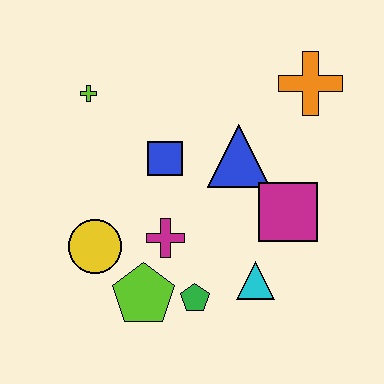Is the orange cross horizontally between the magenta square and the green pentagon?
No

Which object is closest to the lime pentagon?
The green pentagon is closest to the lime pentagon.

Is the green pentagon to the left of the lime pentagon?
No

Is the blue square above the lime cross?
No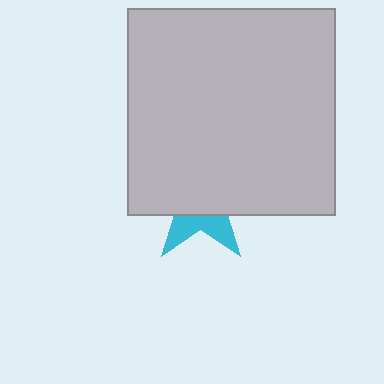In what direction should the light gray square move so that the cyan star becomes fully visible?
The light gray square should move up. That is the shortest direction to clear the overlap and leave the cyan star fully visible.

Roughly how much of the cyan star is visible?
A small part of it is visible (roughly 32%).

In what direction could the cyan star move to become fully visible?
The cyan star could move down. That would shift it out from behind the light gray square entirely.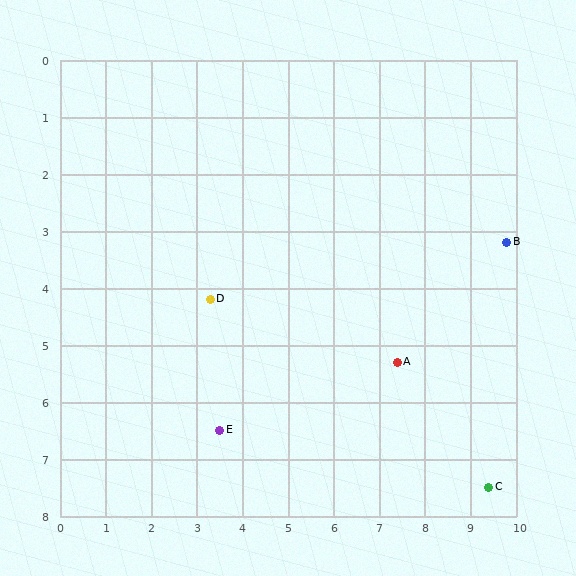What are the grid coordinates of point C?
Point C is at approximately (9.4, 7.5).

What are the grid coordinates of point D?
Point D is at approximately (3.3, 4.2).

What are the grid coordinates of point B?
Point B is at approximately (9.8, 3.2).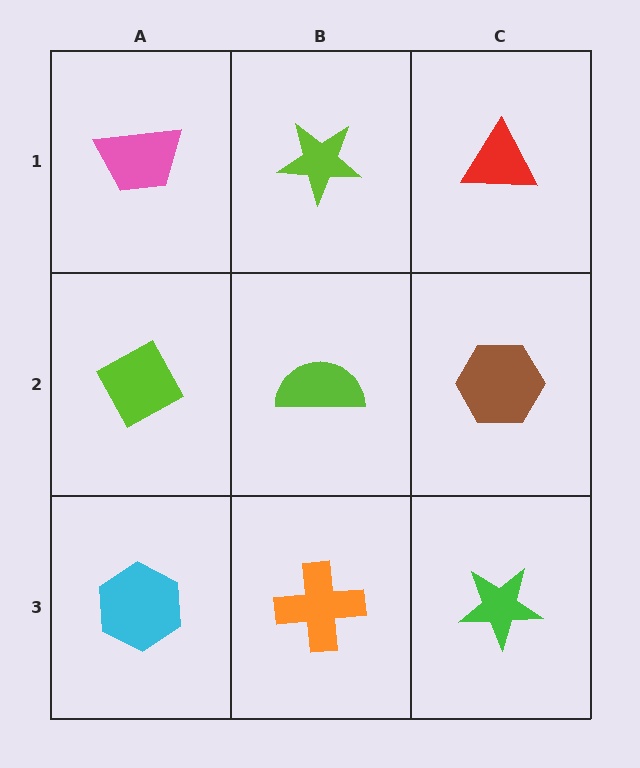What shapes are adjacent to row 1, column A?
A lime diamond (row 2, column A), a lime star (row 1, column B).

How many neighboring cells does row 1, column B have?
3.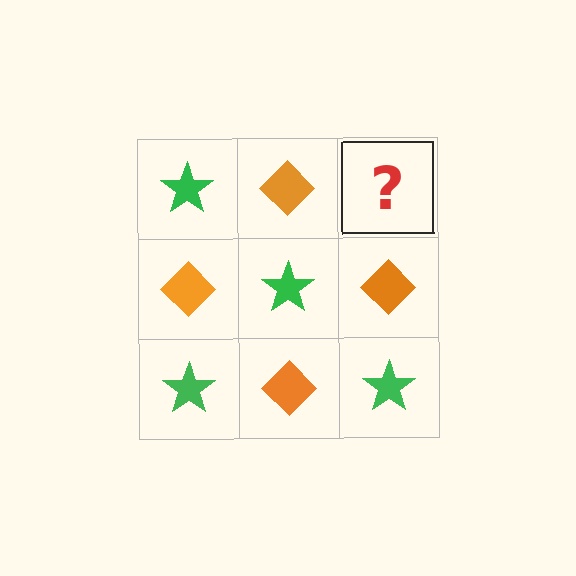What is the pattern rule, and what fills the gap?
The rule is that it alternates green star and orange diamond in a checkerboard pattern. The gap should be filled with a green star.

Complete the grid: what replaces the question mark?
The question mark should be replaced with a green star.